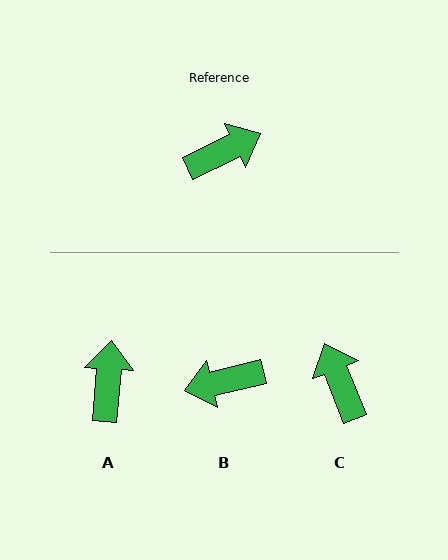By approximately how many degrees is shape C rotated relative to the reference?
Approximately 86 degrees counter-clockwise.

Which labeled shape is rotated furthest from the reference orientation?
B, about 168 degrees away.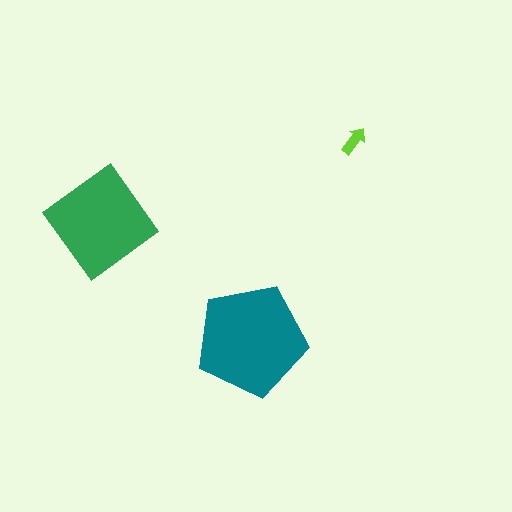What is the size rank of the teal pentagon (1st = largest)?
1st.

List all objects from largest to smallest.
The teal pentagon, the green diamond, the lime arrow.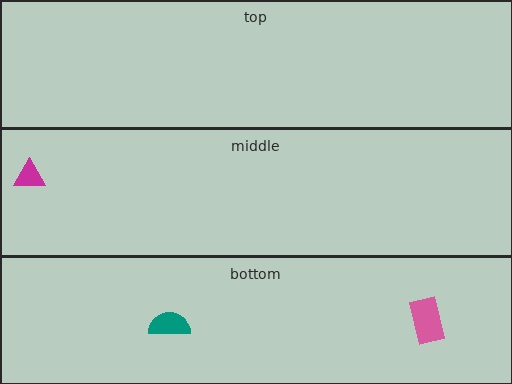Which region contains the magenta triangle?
The middle region.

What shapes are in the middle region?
The magenta triangle.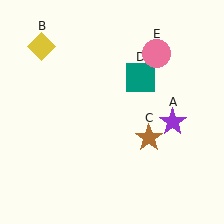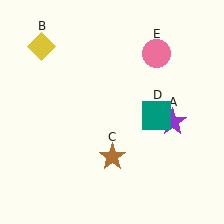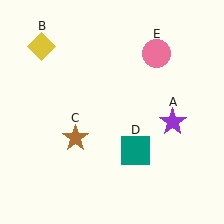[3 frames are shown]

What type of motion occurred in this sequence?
The brown star (object C), teal square (object D) rotated clockwise around the center of the scene.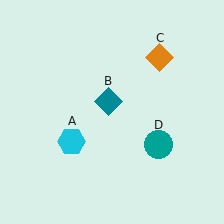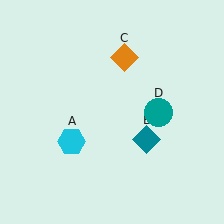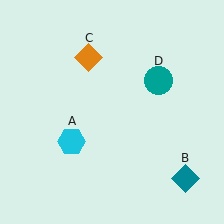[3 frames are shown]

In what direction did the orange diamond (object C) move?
The orange diamond (object C) moved left.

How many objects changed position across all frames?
3 objects changed position: teal diamond (object B), orange diamond (object C), teal circle (object D).